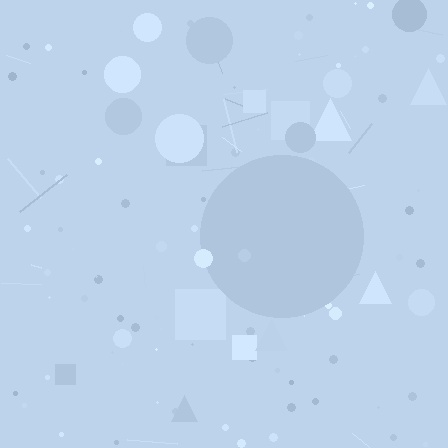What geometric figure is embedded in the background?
A circle is embedded in the background.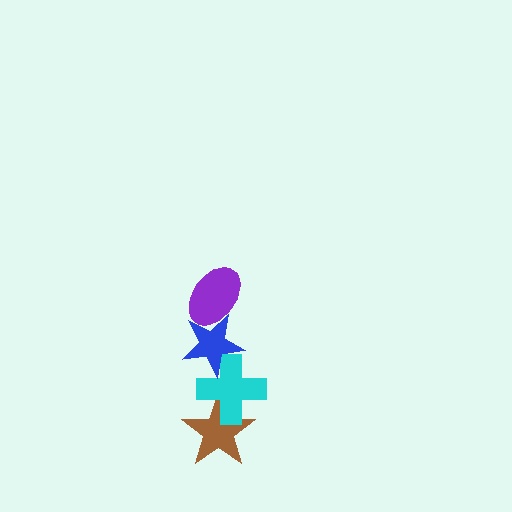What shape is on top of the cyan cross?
The blue star is on top of the cyan cross.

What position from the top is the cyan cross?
The cyan cross is 3rd from the top.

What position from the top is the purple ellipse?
The purple ellipse is 1st from the top.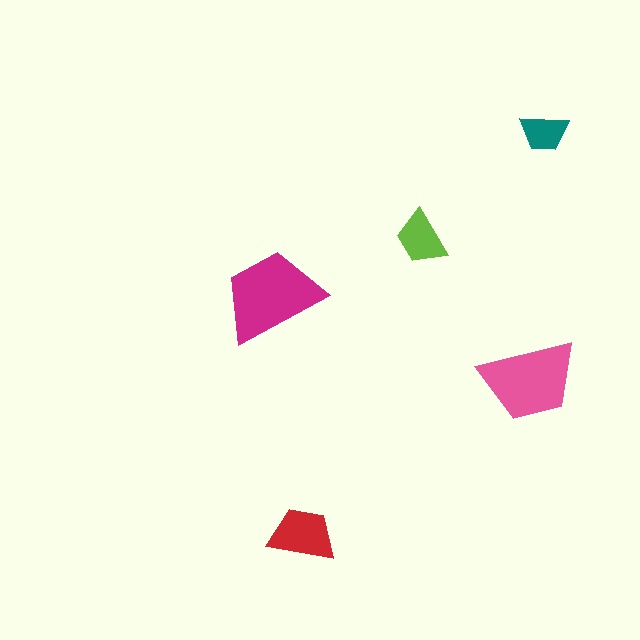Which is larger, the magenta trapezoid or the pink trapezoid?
The magenta one.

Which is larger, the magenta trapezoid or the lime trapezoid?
The magenta one.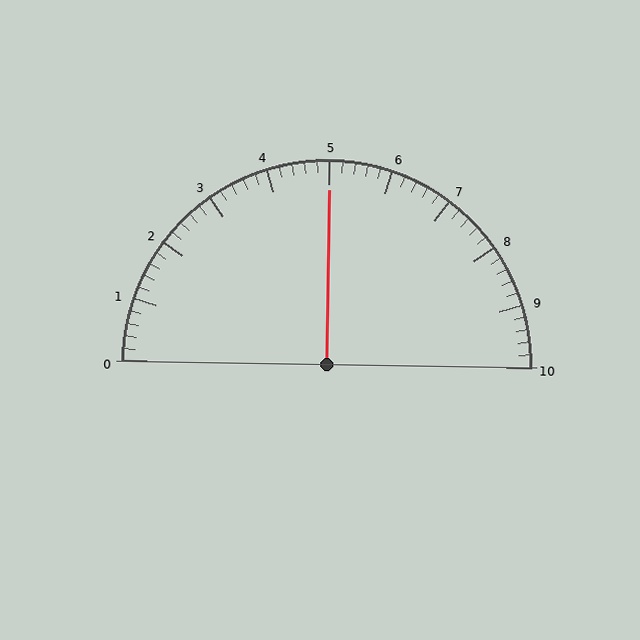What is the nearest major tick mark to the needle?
The nearest major tick mark is 5.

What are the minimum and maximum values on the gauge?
The gauge ranges from 0 to 10.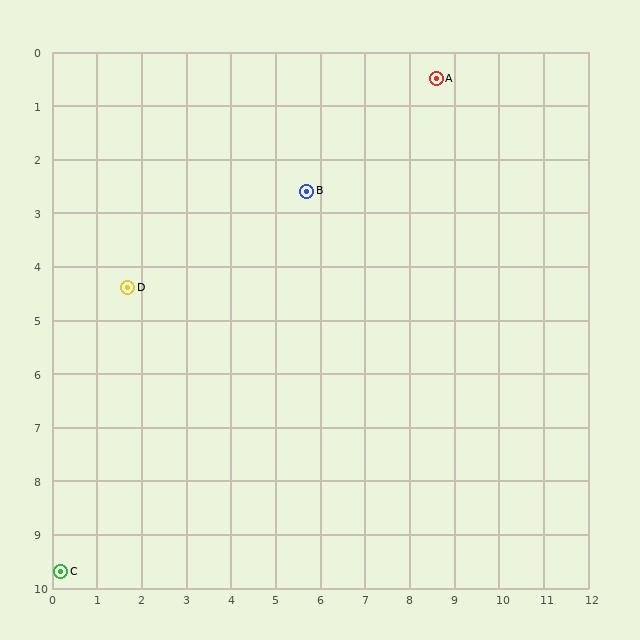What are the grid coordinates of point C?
Point C is at approximately (0.2, 9.7).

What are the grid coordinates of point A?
Point A is at approximately (8.6, 0.5).